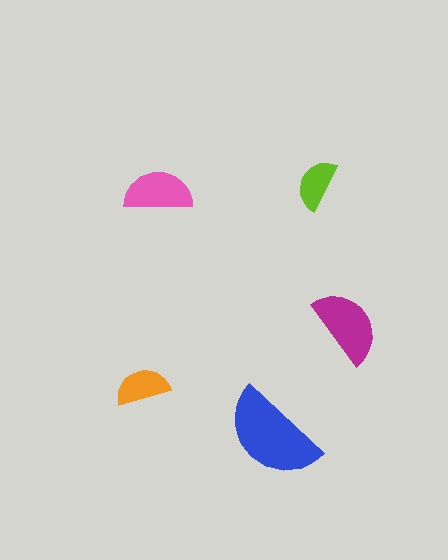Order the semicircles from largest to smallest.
the blue one, the magenta one, the pink one, the orange one, the lime one.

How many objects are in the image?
There are 5 objects in the image.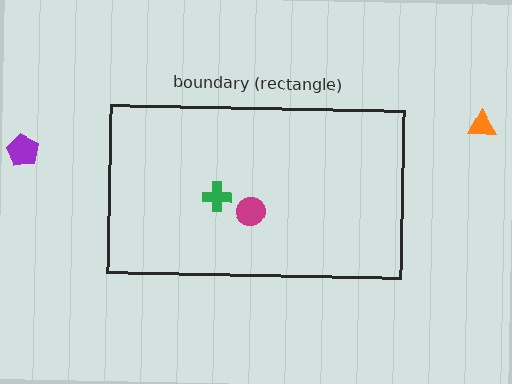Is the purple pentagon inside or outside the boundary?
Outside.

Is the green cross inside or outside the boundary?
Inside.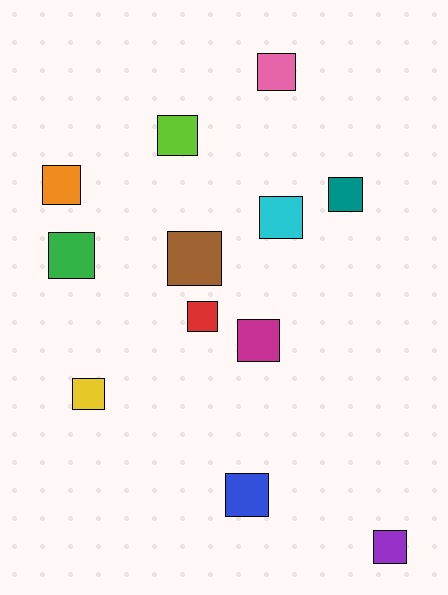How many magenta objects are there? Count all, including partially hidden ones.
There is 1 magenta object.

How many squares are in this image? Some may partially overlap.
There are 12 squares.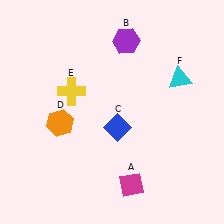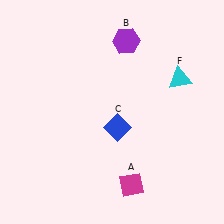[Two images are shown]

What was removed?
The orange hexagon (D), the yellow cross (E) were removed in Image 2.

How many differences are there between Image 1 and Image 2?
There are 2 differences between the two images.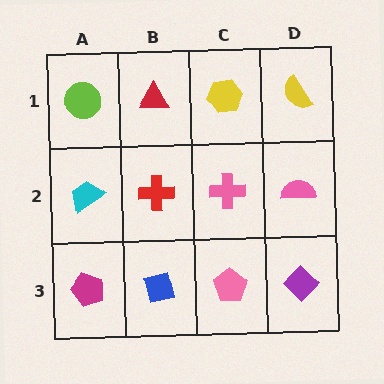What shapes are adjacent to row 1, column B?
A red cross (row 2, column B), a lime circle (row 1, column A), a yellow hexagon (row 1, column C).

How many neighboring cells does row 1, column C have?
3.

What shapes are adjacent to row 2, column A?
A lime circle (row 1, column A), a magenta pentagon (row 3, column A), a red cross (row 2, column B).